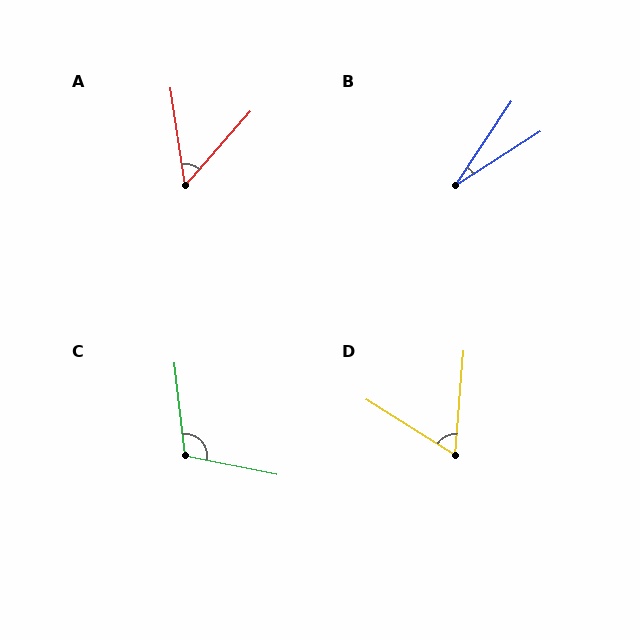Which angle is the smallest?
B, at approximately 24 degrees.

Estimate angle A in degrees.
Approximately 50 degrees.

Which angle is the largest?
C, at approximately 108 degrees.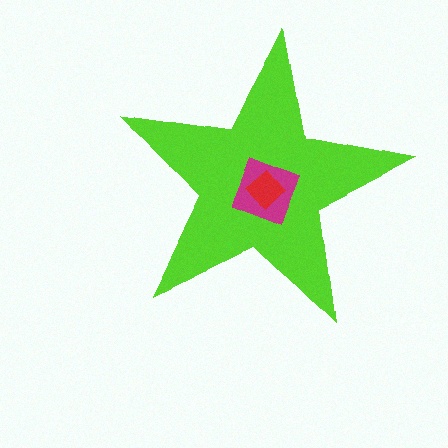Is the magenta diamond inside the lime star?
Yes.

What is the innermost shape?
The red diamond.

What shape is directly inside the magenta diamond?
The red diamond.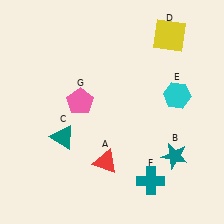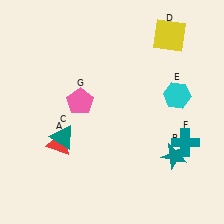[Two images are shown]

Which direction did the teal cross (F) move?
The teal cross (F) moved up.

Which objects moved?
The objects that moved are: the red triangle (A), the teal cross (F).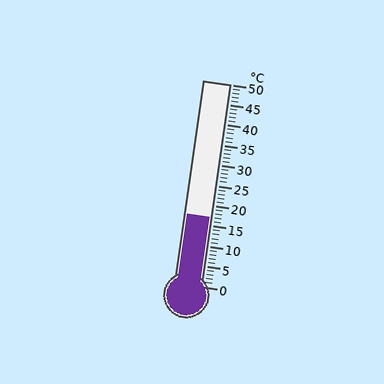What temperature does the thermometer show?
The thermometer shows approximately 17°C.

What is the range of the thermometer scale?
The thermometer scale ranges from 0°C to 50°C.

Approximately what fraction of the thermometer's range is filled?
The thermometer is filled to approximately 35% of its range.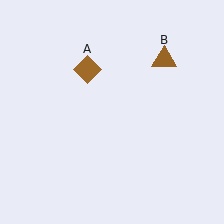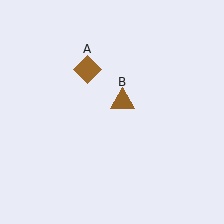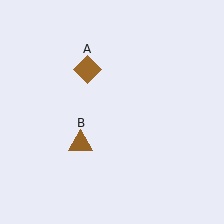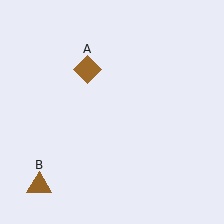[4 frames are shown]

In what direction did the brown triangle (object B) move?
The brown triangle (object B) moved down and to the left.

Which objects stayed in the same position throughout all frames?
Brown diamond (object A) remained stationary.